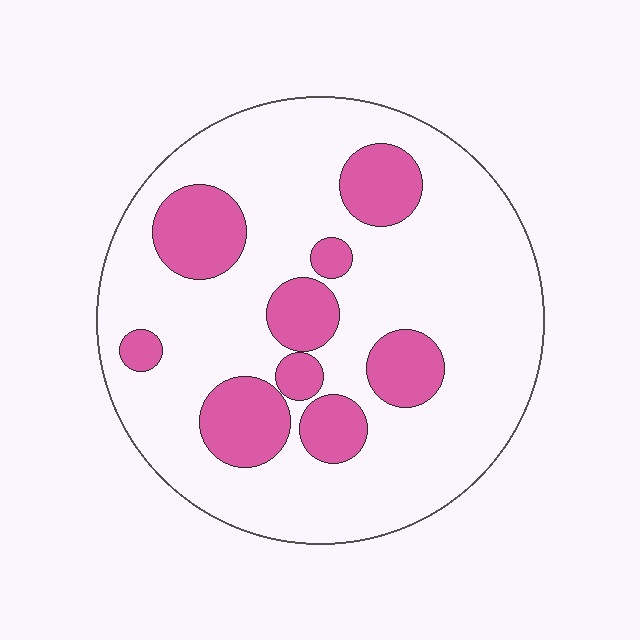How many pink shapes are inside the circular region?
9.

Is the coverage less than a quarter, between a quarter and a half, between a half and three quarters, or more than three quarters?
Less than a quarter.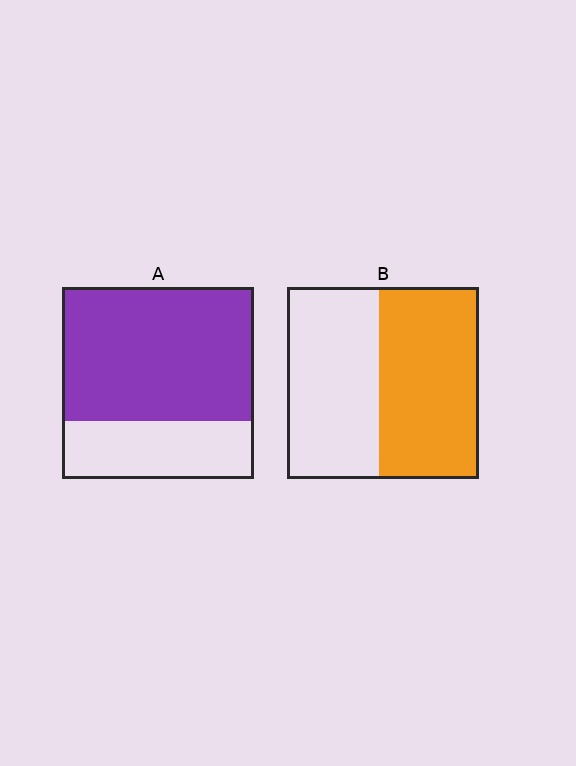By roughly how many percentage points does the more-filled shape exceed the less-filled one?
By roughly 20 percentage points (A over B).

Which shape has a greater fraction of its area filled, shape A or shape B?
Shape A.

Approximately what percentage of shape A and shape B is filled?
A is approximately 70% and B is approximately 50%.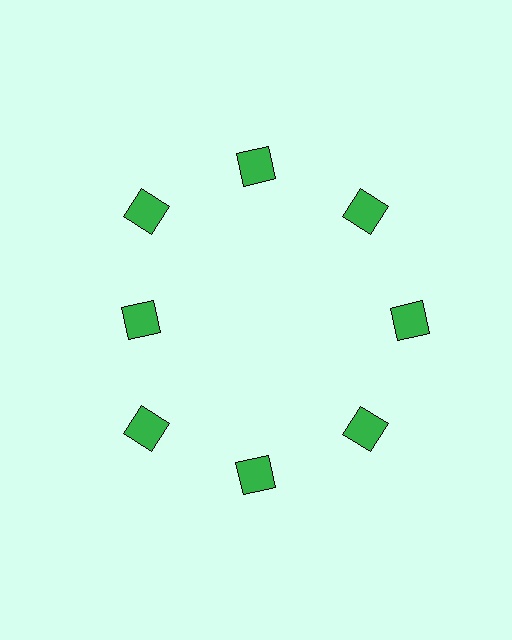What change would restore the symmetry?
The symmetry would be restored by moving it outward, back onto the ring so that all 8 squares sit at equal angles and equal distance from the center.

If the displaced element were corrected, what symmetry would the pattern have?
It would have 8-fold rotational symmetry — the pattern would map onto itself every 45 degrees.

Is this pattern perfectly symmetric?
No. The 8 green squares are arranged in a ring, but one element near the 9 o'clock position is pulled inward toward the center, breaking the 8-fold rotational symmetry.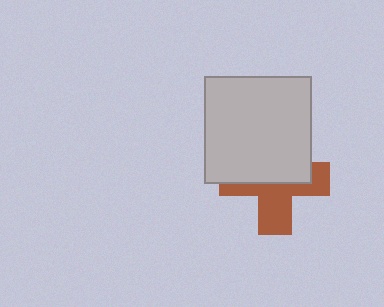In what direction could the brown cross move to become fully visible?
The brown cross could move down. That would shift it out from behind the light gray square entirely.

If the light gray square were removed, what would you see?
You would see the complete brown cross.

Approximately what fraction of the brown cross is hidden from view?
Roughly 52% of the brown cross is hidden behind the light gray square.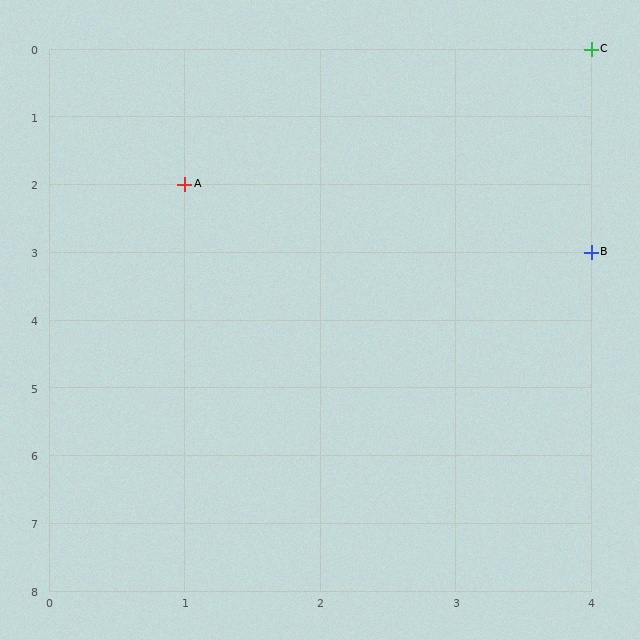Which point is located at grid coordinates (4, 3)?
Point B is at (4, 3).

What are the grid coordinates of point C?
Point C is at grid coordinates (4, 0).